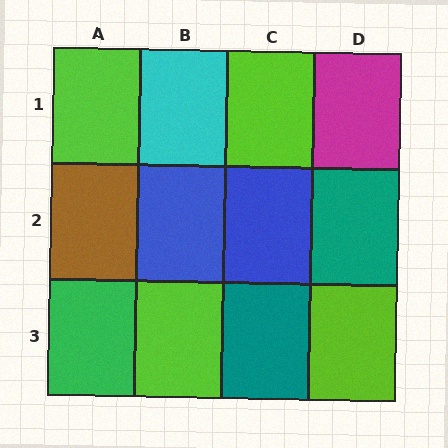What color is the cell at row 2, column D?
Teal.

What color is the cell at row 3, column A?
Green.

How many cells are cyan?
1 cell is cyan.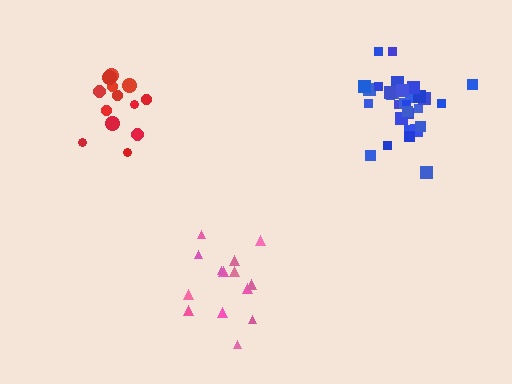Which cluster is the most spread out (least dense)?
Pink.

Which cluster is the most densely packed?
Blue.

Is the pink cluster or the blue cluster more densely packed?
Blue.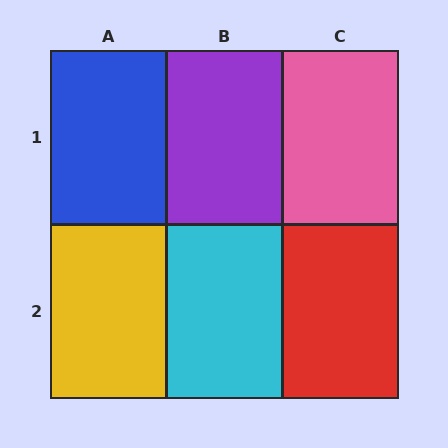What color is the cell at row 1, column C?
Pink.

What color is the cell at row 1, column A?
Blue.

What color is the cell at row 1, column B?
Purple.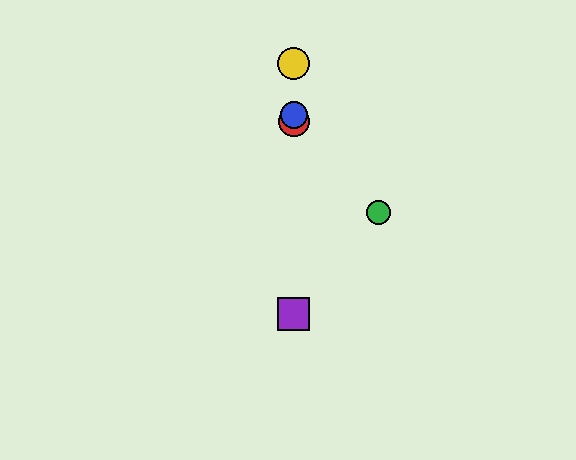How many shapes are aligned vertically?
4 shapes (the red circle, the blue circle, the yellow circle, the purple square) are aligned vertically.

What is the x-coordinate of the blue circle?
The blue circle is at x≈294.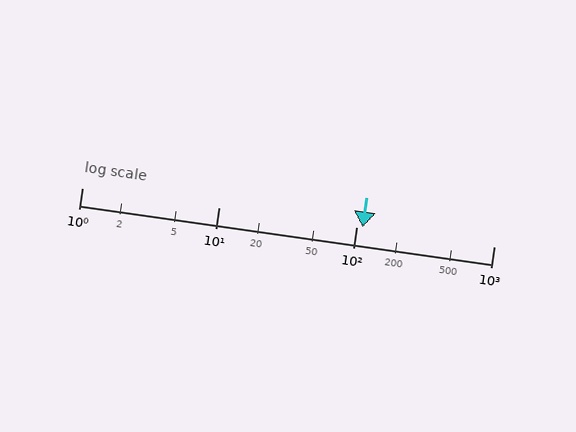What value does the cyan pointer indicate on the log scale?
The pointer indicates approximately 110.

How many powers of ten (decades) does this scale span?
The scale spans 3 decades, from 1 to 1000.